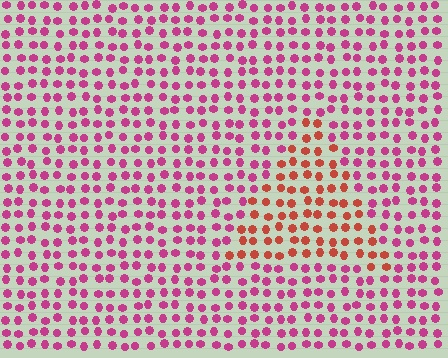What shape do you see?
I see a triangle.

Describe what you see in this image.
The image is filled with small magenta elements in a uniform arrangement. A triangle-shaped region is visible where the elements are tinted to a slightly different hue, forming a subtle color boundary.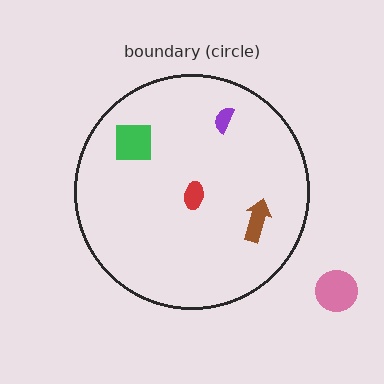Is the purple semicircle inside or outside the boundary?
Inside.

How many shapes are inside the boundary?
4 inside, 1 outside.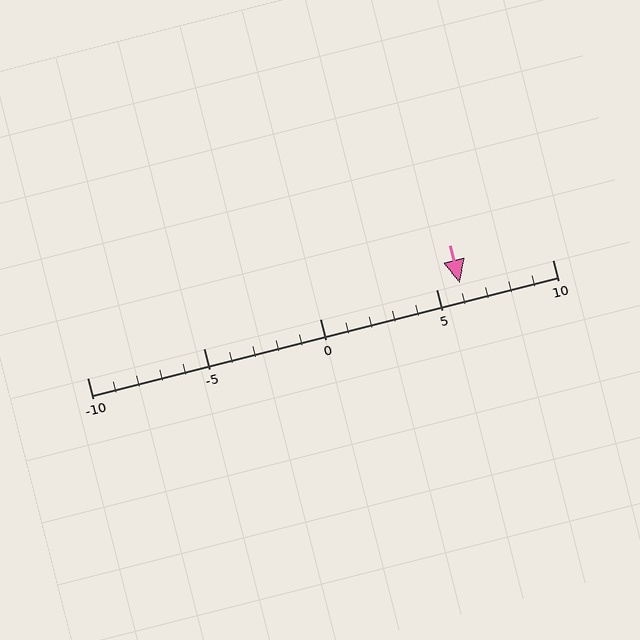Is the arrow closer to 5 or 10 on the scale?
The arrow is closer to 5.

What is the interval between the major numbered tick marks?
The major tick marks are spaced 5 units apart.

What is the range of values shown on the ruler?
The ruler shows values from -10 to 10.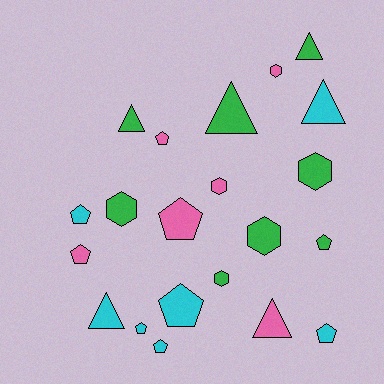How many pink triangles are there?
There is 1 pink triangle.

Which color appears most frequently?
Green, with 8 objects.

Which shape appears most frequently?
Pentagon, with 9 objects.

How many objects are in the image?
There are 21 objects.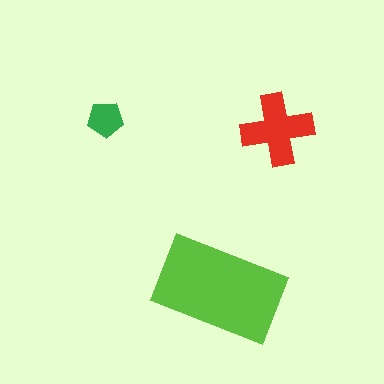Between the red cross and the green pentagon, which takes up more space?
The red cross.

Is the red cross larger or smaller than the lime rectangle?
Smaller.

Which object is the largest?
The lime rectangle.